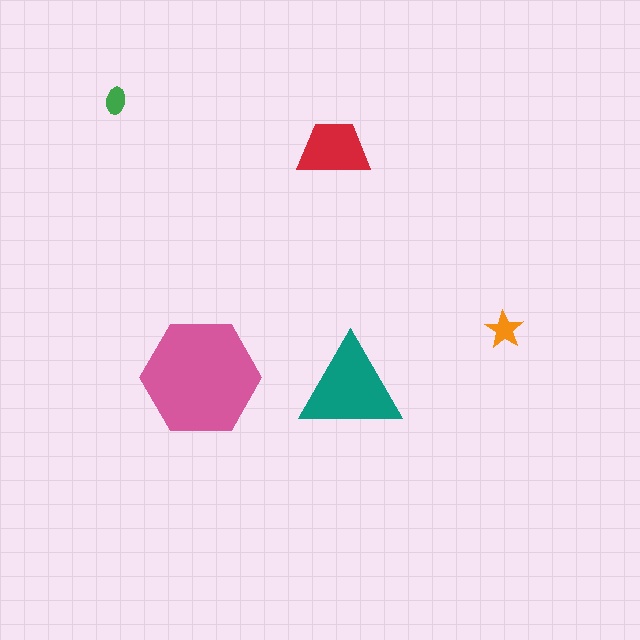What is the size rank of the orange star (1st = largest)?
4th.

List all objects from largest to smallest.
The pink hexagon, the teal triangle, the red trapezoid, the orange star, the green ellipse.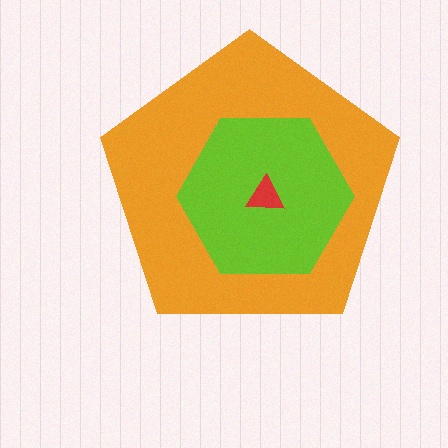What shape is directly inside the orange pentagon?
The lime hexagon.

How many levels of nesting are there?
3.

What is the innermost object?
The red triangle.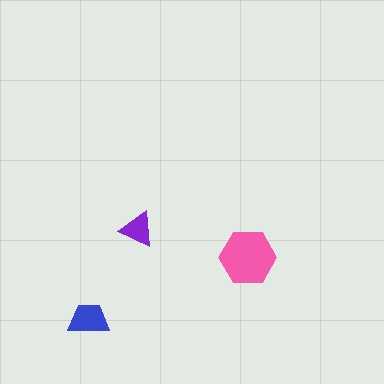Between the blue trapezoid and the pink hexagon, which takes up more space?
The pink hexagon.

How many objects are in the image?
There are 3 objects in the image.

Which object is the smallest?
The purple triangle.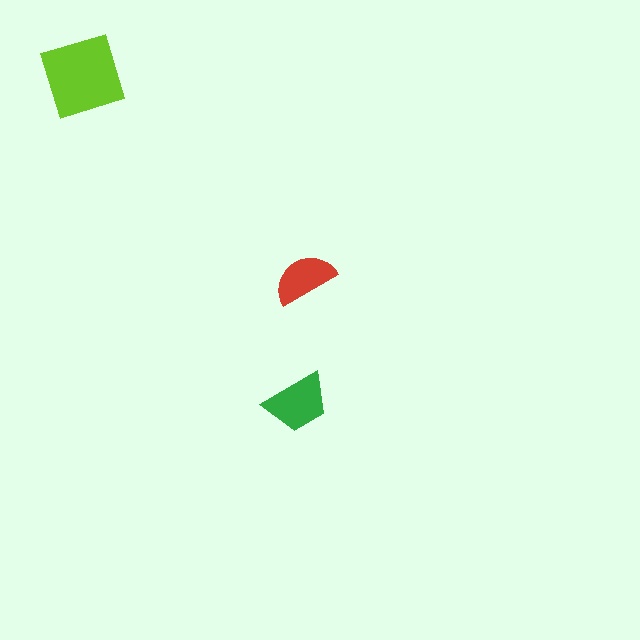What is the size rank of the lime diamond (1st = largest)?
1st.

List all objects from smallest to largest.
The red semicircle, the green trapezoid, the lime diamond.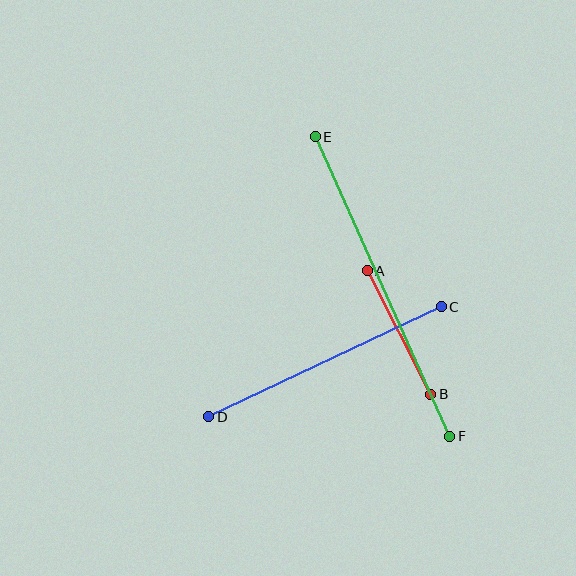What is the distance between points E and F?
The distance is approximately 328 pixels.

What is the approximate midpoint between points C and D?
The midpoint is at approximately (325, 362) pixels.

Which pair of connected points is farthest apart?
Points E and F are farthest apart.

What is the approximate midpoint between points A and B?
The midpoint is at approximately (399, 333) pixels.